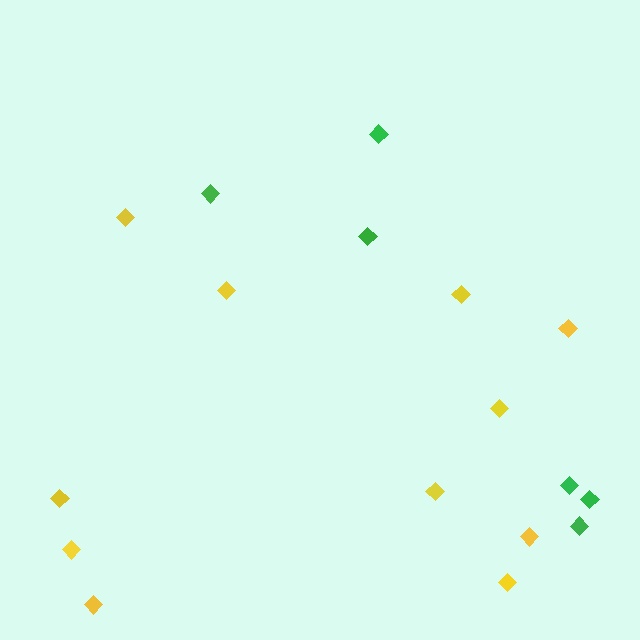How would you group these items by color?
There are 2 groups: one group of yellow diamonds (11) and one group of green diamonds (6).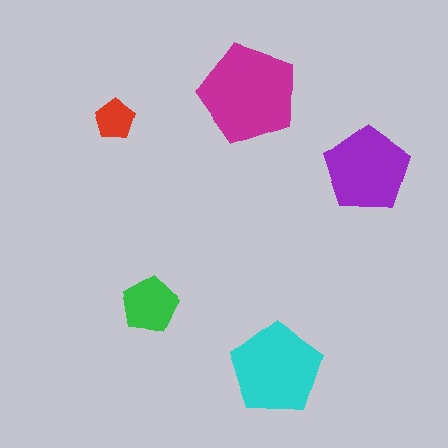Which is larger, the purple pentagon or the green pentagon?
The purple one.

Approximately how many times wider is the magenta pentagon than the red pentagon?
About 2.5 times wider.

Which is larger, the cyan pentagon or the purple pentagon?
The cyan one.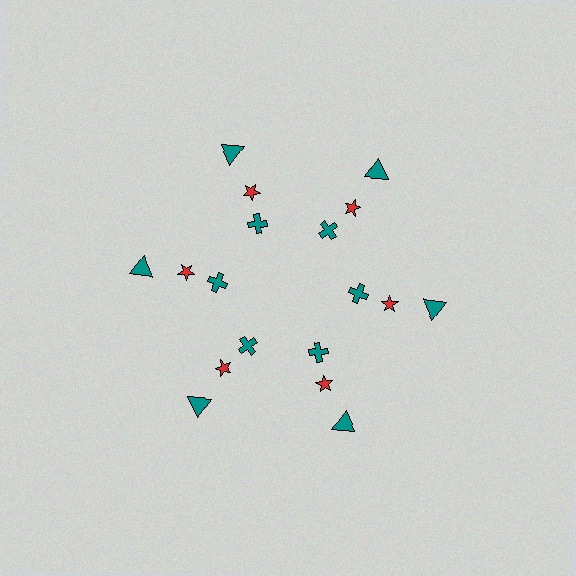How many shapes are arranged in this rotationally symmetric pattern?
There are 18 shapes, arranged in 6 groups of 3.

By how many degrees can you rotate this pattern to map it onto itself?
The pattern maps onto itself every 60 degrees of rotation.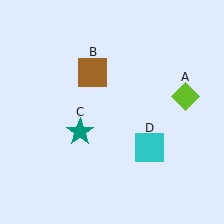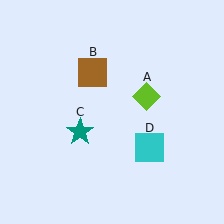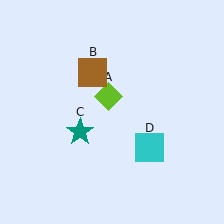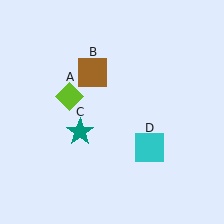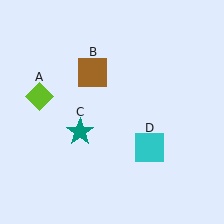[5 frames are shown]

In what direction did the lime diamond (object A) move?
The lime diamond (object A) moved left.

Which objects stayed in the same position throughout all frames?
Brown square (object B) and teal star (object C) and cyan square (object D) remained stationary.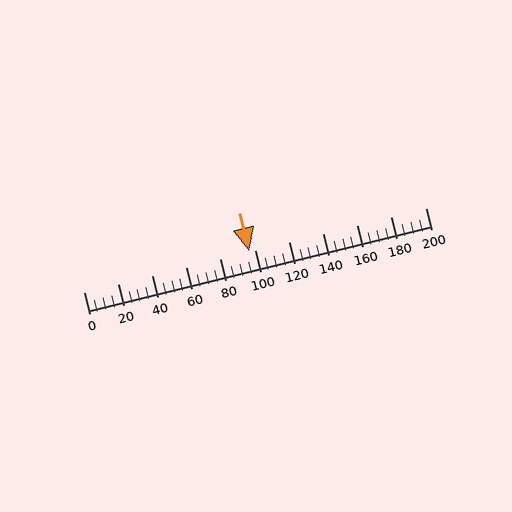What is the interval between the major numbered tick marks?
The major tick marks are spaced 20 units apart.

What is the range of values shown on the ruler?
The ruler shows values from 0 to 200.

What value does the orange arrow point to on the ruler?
The orange arrow points to approximately 97.